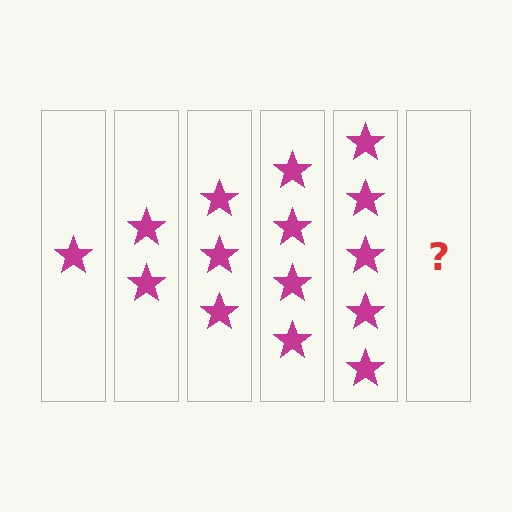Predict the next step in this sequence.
The next step is 6 stars.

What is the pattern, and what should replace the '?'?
The pattern is that each step adds one more star. The '?' should be 6 stars.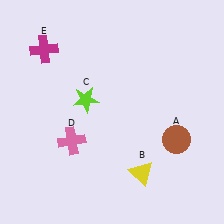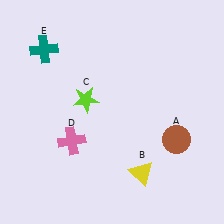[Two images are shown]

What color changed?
The cross (E) changed from magenta in Image 1 to teal in Image 2.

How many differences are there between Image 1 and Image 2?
There is 1 difference between the two images.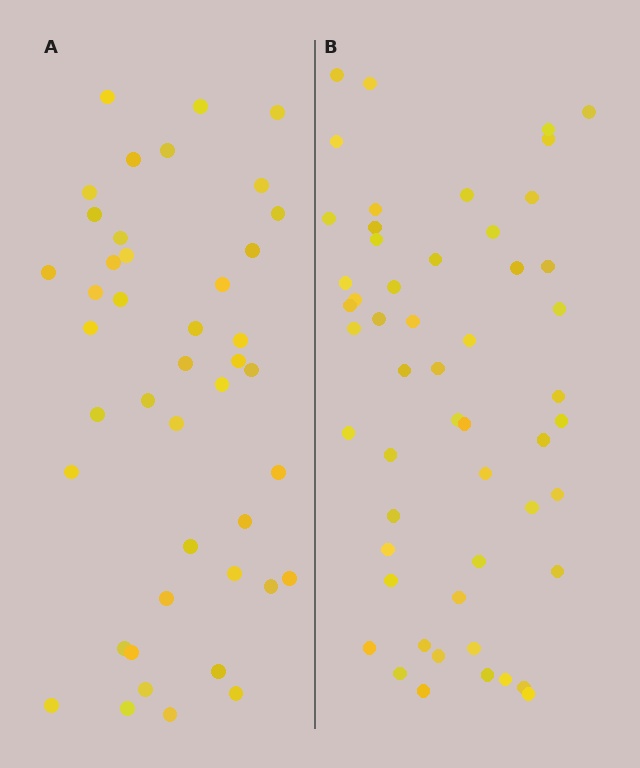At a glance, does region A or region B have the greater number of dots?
Region B (the right region) has more dots.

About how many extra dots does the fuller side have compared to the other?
Region B has roughly 10 or so more dots than region A.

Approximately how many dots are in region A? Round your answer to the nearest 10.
About 40 dots. (The exact count is 43, which rounds to 40.)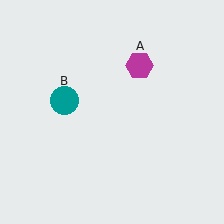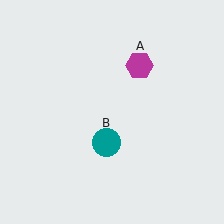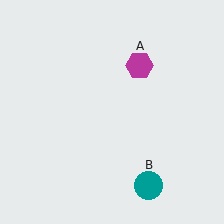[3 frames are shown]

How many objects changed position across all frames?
1 object changed position: teal circle (object B).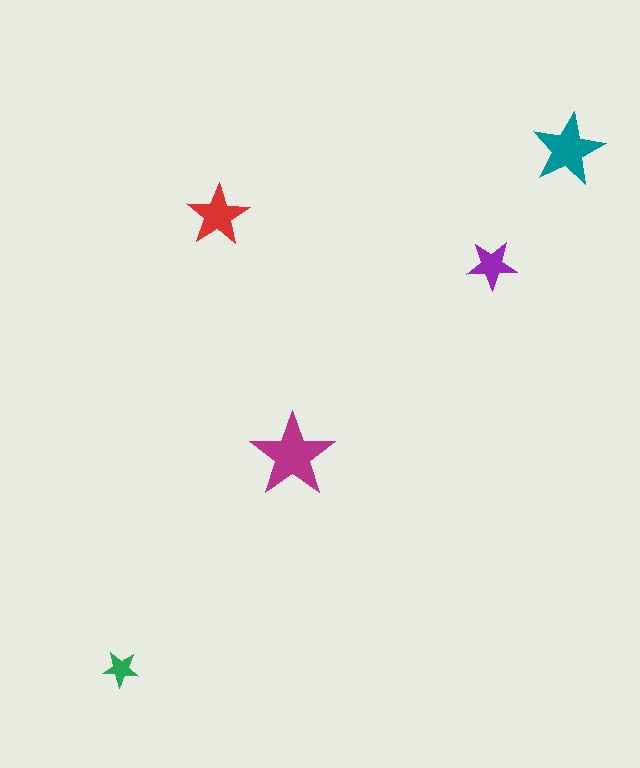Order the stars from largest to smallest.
the magenta one, the teal one, the red one, the purple one, the green one.